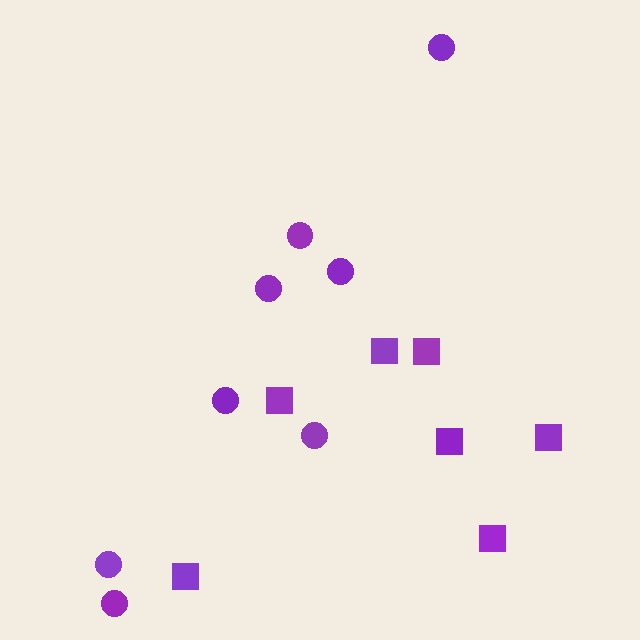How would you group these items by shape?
There are 2 groups: one group of squares (7) and one group of circles (8).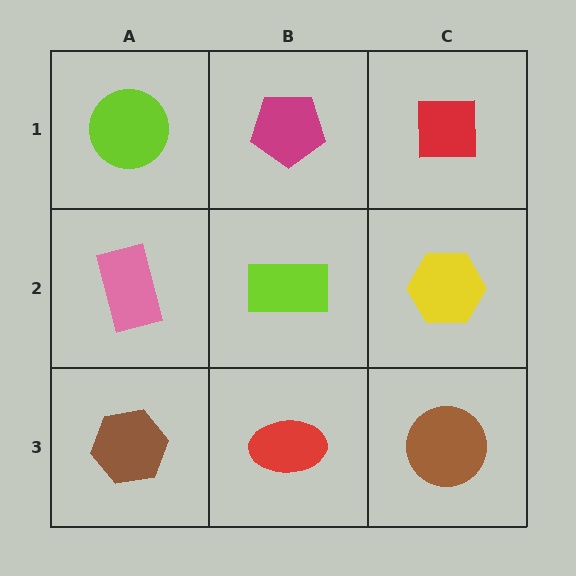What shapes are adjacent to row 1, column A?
A pink rectangle (row 2, column A), a magenta pentagon (row 1, column B).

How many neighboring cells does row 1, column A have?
2.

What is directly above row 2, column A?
A lime circle.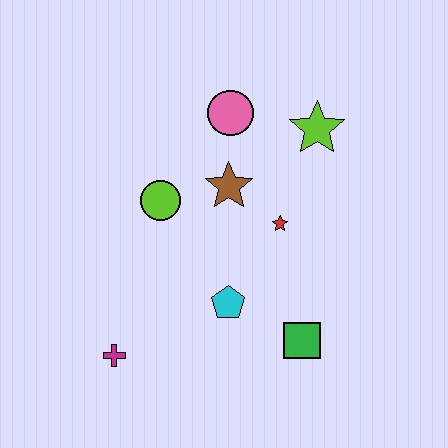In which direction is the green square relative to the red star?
The green square is below the red star.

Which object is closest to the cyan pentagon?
The green square is closest to the cyan pentagon.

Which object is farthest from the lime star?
The magenta cross is farthest from the lime star.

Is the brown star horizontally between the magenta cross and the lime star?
Yes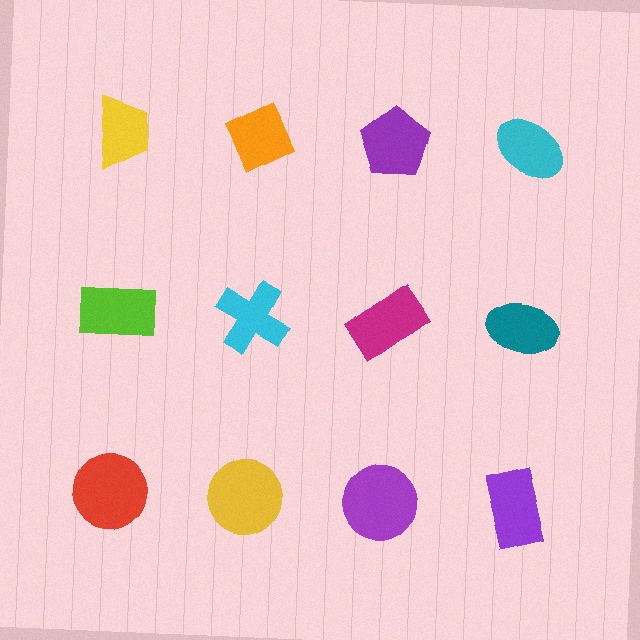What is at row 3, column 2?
A yellow circle.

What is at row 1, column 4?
A cyan ellipse.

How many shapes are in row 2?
4 shapes.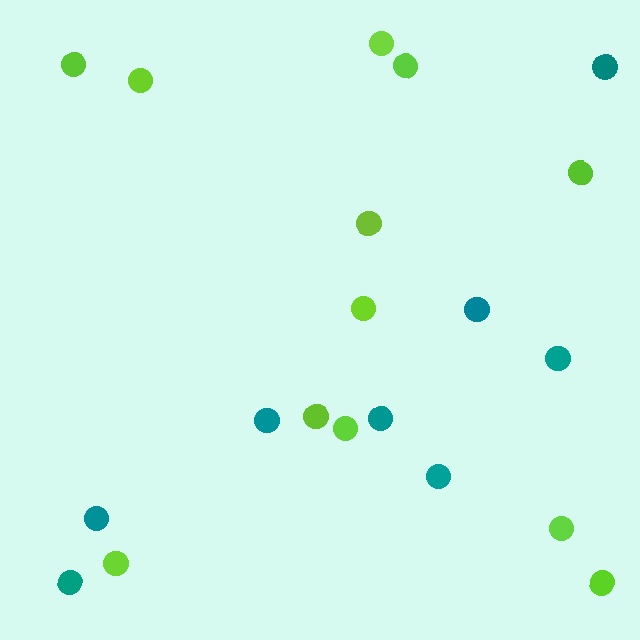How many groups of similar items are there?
There are 2 groups: one group of teal circles (8) and one group of lime circles (12).